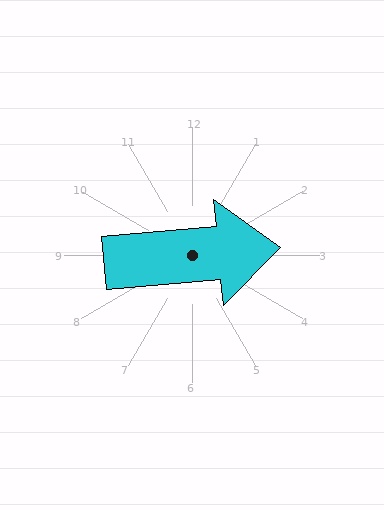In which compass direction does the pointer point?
East.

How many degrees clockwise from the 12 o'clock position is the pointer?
Approximately 85 degrees.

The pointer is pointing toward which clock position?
Roughly 3 o'clock.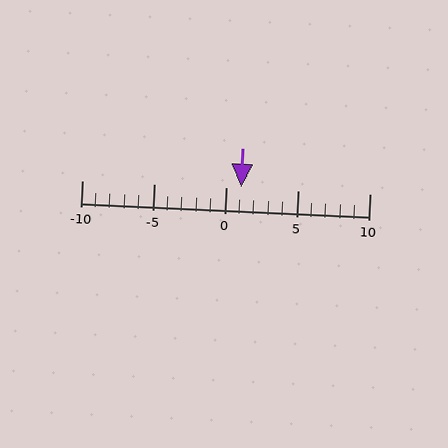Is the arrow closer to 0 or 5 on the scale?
The arrow is closer to 0.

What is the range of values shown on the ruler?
The ruler shows values from -10 to 10.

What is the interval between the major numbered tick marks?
The major tick marks are spaced 5 units apart.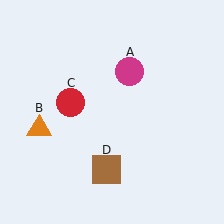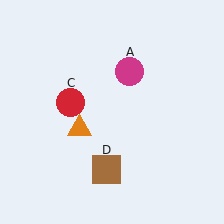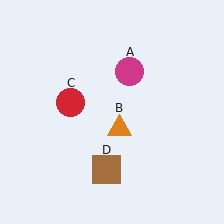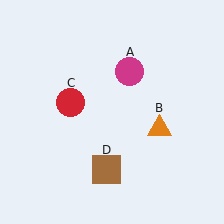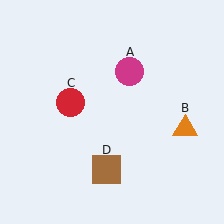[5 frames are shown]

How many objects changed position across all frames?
1 object changed position: orange triangle (object B).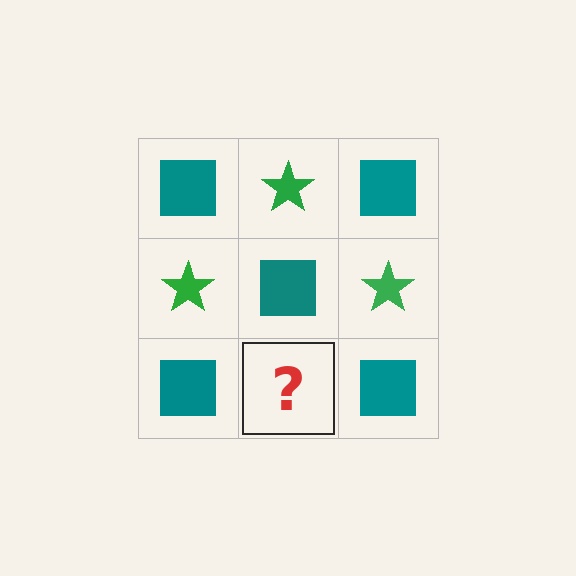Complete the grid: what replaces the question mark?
The question mark should be replaced with a green star.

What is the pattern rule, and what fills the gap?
The rule is that it alternates teal square and green star in a checkerboard pattern. The gap should be filled with a green star.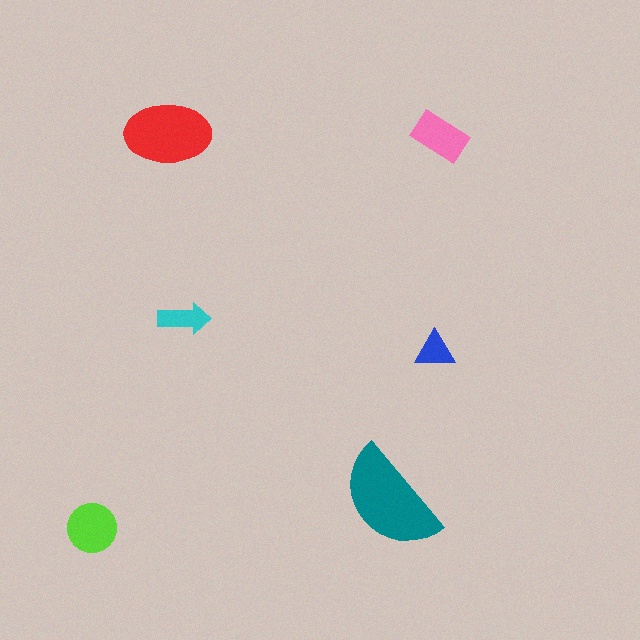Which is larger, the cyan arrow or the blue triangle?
The cyan arrow.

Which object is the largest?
The teal semicircle.